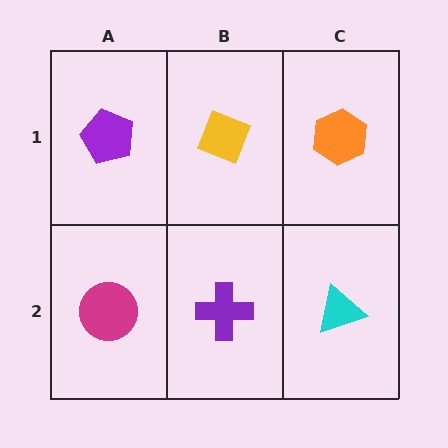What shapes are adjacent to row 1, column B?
A purple cross (row 2, column B), a purple pentagon (row 1, column A), an orange hexagon (row 1, column C).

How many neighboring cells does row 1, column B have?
3.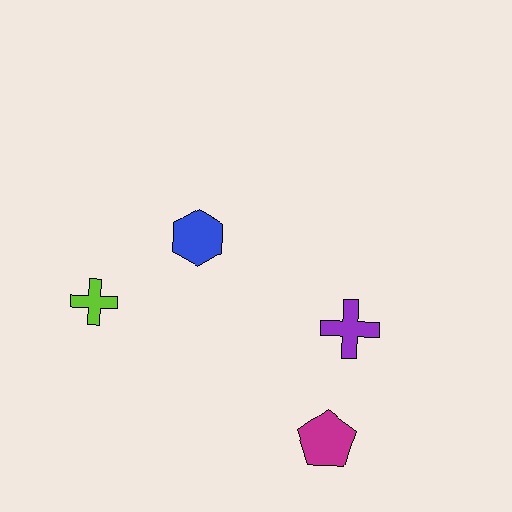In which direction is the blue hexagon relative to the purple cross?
The blue hexagon is to the left of the purple cross.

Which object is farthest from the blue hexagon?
The magenta pentagon is farthest from the blue hexagon.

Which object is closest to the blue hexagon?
The lime cross is closest to the blue hexagon.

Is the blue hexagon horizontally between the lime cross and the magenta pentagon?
Yes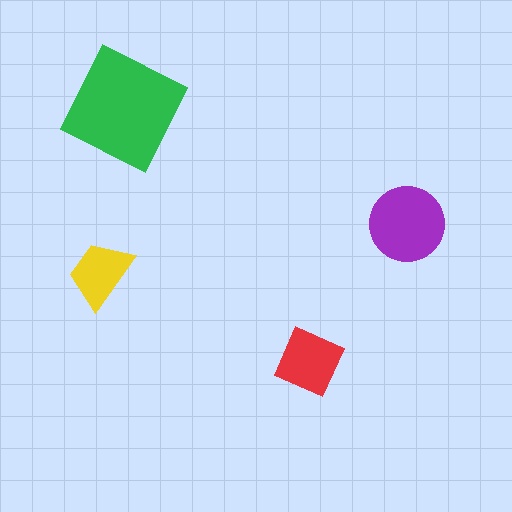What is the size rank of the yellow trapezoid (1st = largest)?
4th.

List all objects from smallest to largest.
The yellow trapezoid, the red diamond, the purple circle, the green square.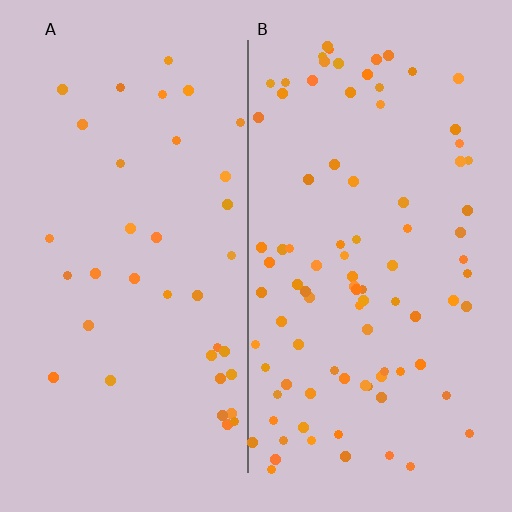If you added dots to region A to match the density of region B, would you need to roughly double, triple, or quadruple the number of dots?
Approximately double.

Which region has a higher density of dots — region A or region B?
B (the right).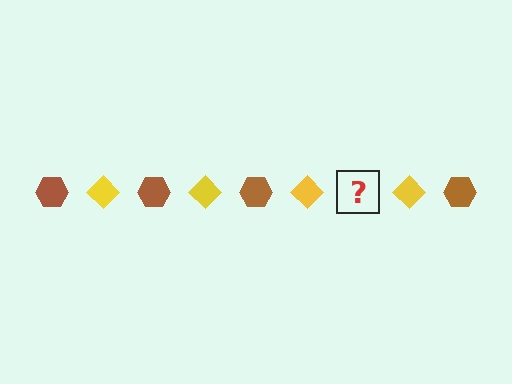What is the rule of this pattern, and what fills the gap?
The rule is that the pattern alternates between brown hexagon and yellow diamond. The gap should be filled with a brown hexagon.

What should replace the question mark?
The question mark should be replaced with a brown hexagon.